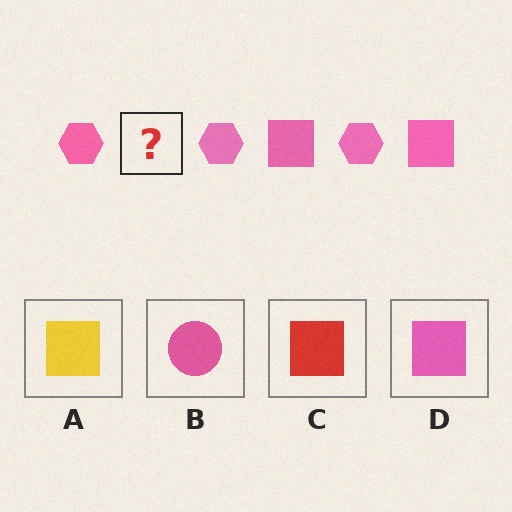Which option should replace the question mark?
Option D.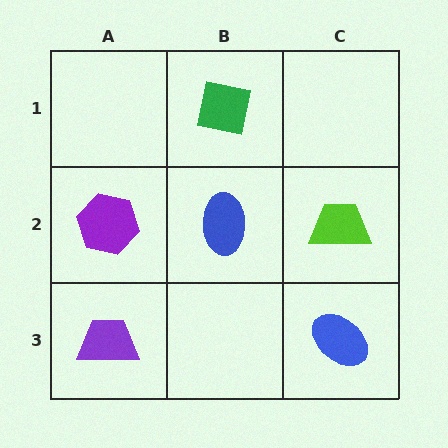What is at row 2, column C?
A lime trapezoid.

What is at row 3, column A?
A purple trapezoid.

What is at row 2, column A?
A purple hexagon.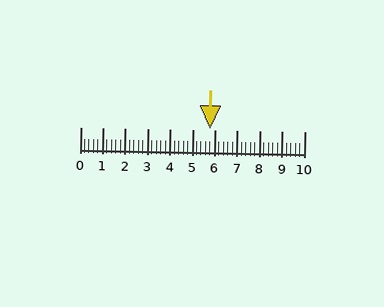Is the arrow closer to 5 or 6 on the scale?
The arrow is closer to 6.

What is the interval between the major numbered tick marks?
The major tick marks are spaced 1 units apart.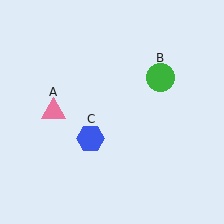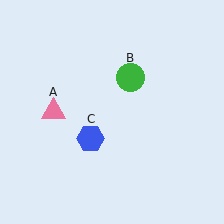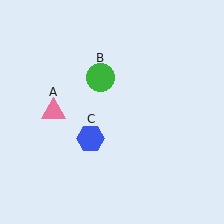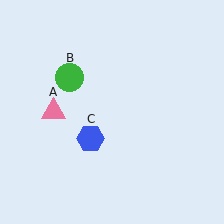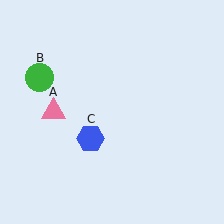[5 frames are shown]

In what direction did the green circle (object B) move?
The green circle (object B) moved left.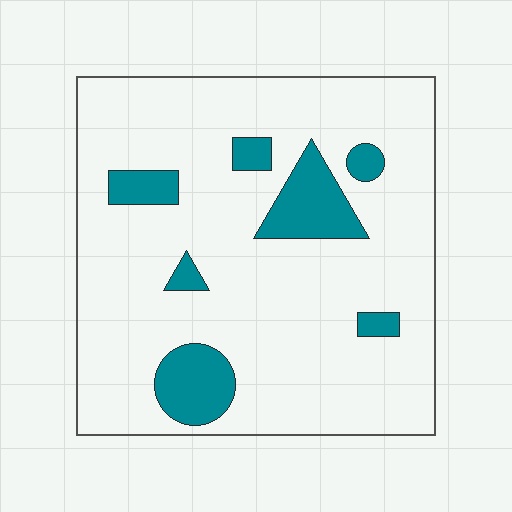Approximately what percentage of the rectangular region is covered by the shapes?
Approximately 15%.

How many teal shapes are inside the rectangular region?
7.